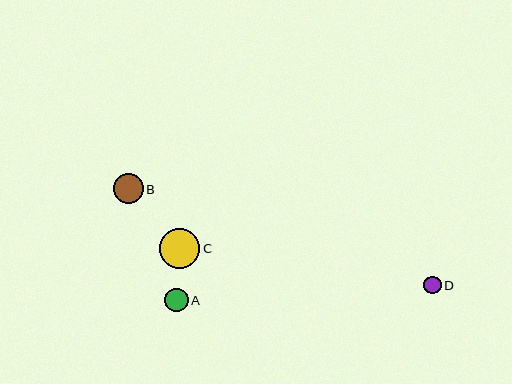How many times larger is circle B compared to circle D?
Circle B is approximately 1.7 times the size of circle D.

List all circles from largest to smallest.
From largest to smallest: C, B, A, D.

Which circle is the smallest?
Circle D is the smallest with a size of approximately 18 pixels.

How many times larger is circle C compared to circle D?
Circle C is approximately 2.3 times the size of circle D.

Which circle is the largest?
Circle C is the largest with a size of approximately 40 pixels.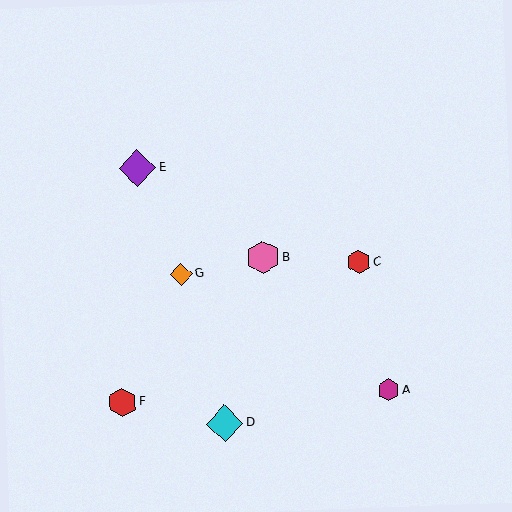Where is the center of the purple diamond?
The center of the purple diamond is at (137, 168).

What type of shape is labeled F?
Shape F is a red hexagon.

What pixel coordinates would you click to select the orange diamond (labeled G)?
Click at (181, 274) to select the orange diamond G.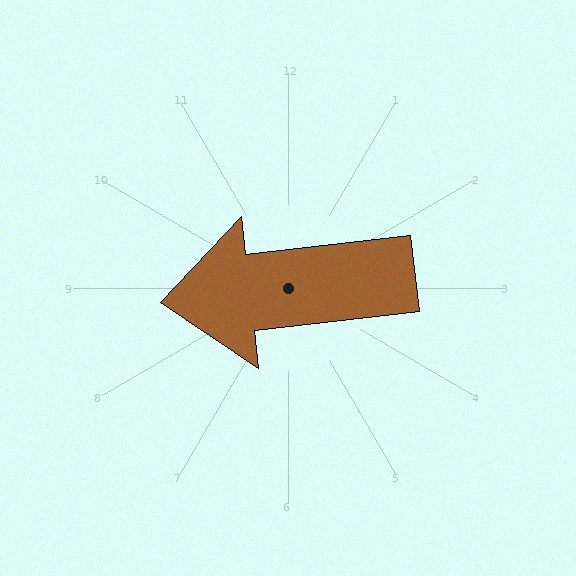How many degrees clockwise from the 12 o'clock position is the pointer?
Approximately 263 degrees.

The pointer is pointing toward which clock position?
Roughly 9 o'clock.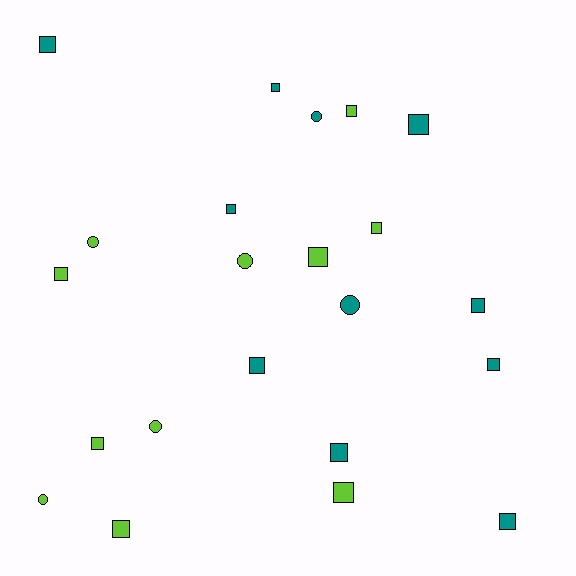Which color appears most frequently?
Lime, with 11 objects.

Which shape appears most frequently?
Square, with 16 objects.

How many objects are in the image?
There are 22 objects.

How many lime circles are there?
There are 4 lime circles.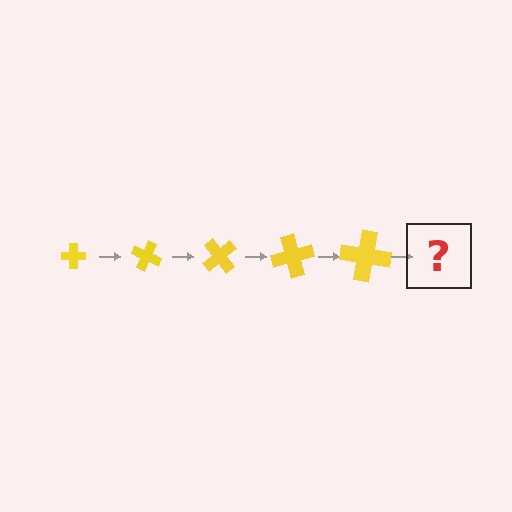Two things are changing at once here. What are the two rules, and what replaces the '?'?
The two rules are that the cross grows larger each step and it rotates 25 degrees each step. The '?' should be a cross, larger than the previous one and rotated 125 degrees from the start.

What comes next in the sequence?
The next element should be a cross, larger than the previous one and rotated 125 degrees from the start.